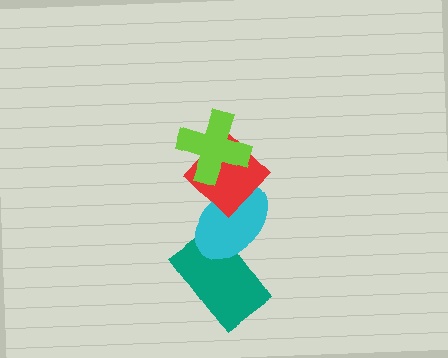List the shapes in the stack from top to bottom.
From top to bottom: the lime cross, the red diamond, the cyan ellipse, the teal rectangle.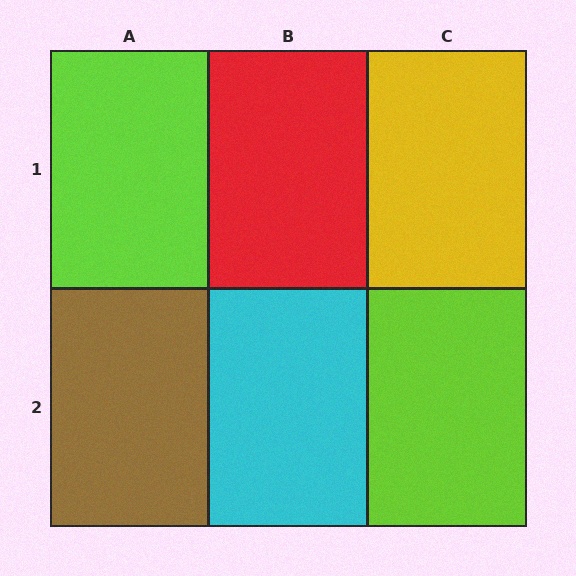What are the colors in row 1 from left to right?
Lime, red, yellow.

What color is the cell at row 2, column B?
Cyan.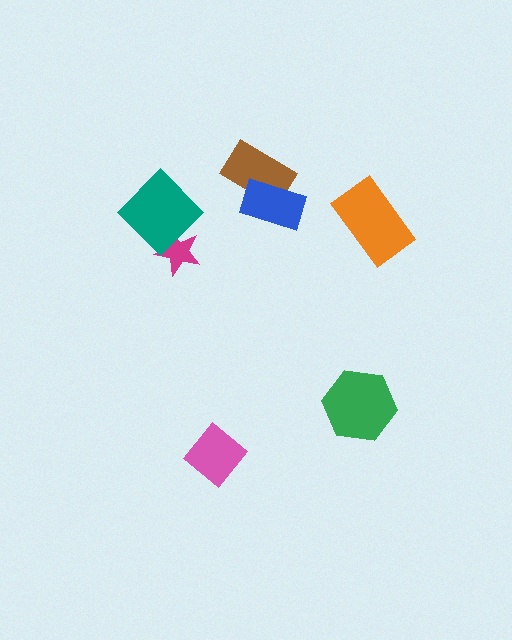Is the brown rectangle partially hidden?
Yes, it is partially covered by another shape.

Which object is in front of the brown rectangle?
The blue rectangle is in front of the brown rectangle.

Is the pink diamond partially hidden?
No, no other shape covers it.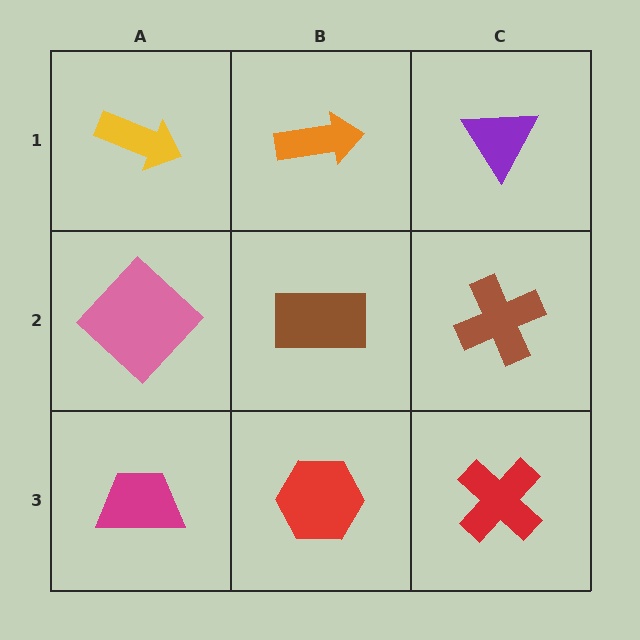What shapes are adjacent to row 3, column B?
A brown rectangle (row 2, column B), a magenta trapezoid (row 3, column A), a red cross (row 3, column C).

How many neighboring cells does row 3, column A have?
2.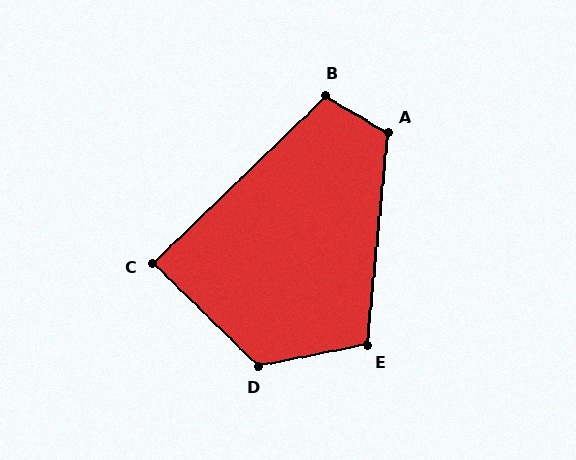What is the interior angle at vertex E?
Approximately 107 degrees (obtuse).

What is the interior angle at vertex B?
Approximately 105 degrees (obtuse).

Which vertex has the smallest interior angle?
C, at approximately 88 degrees.